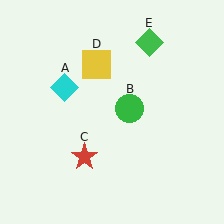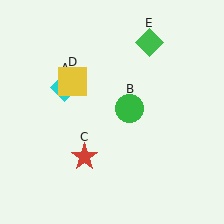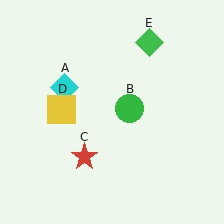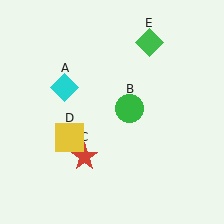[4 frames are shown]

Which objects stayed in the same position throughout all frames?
Cyan diamond (object A) and green circle (object B) and red star (object C) and green diamond (object E) remained stationary.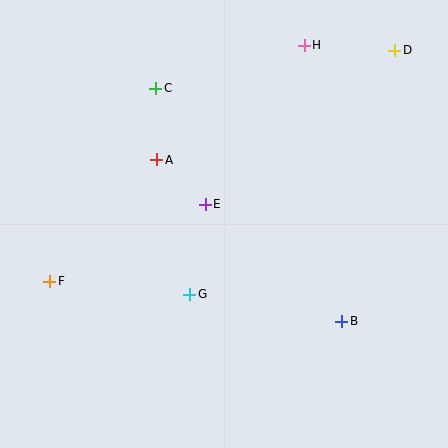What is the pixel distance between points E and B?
The distance between E and B is 180 pixels.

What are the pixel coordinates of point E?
Point E is at (205, 204).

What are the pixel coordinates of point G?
Point G is at (190, 294).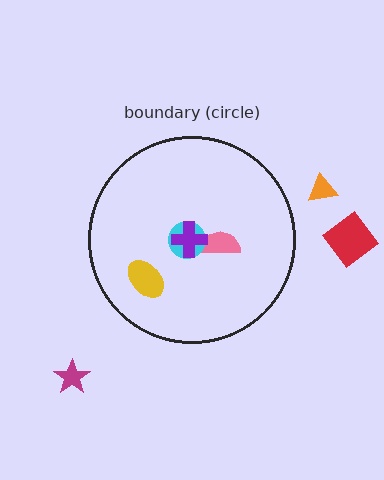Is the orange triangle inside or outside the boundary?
Outside.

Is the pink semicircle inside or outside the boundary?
Inside.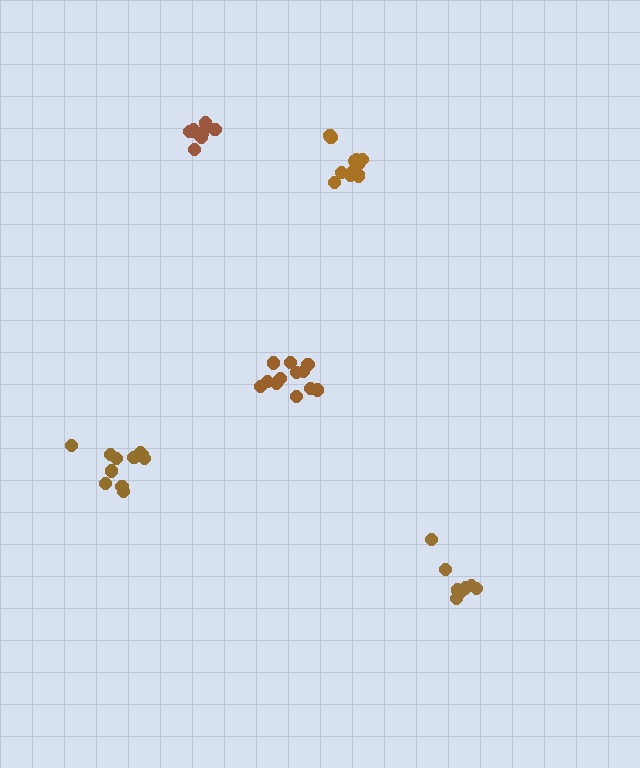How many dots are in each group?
Group 1: 12 dots, Group 2: 8 dots, Group 3: 11 dots, Group 4: 12 dots, Group 5: 10 dots (53 total).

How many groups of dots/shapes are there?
There are 5 groups.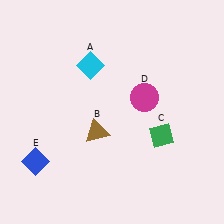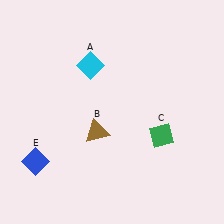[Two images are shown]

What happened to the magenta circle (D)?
The magenta circle (D) was removed in Image 2. It was in the top-right area of Image 1.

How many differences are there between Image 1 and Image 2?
There is 1 difference between the two images.